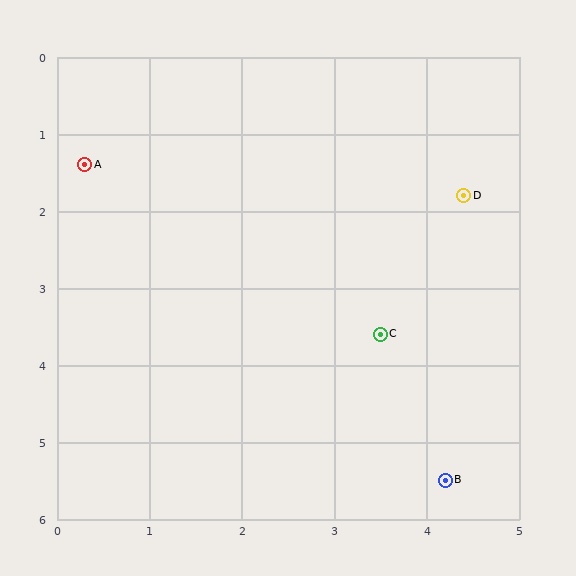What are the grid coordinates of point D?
Point D is at approximately (4.4, 1.8).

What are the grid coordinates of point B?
Point B is at approximately (4.2, 5.5).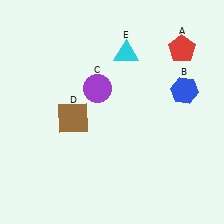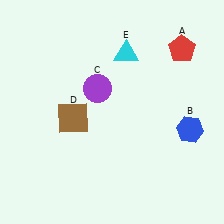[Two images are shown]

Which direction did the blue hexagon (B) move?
The blue hexagon (B) moved down.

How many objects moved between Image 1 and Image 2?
1 object moved between the two images.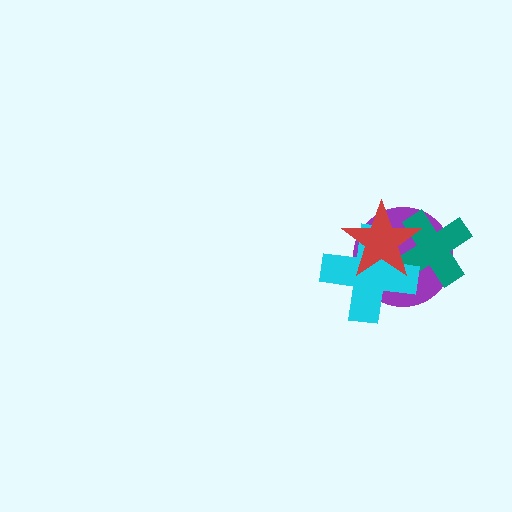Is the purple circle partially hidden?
Yes, it is partially covered by another shape.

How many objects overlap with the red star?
3 objects overlap with the red star.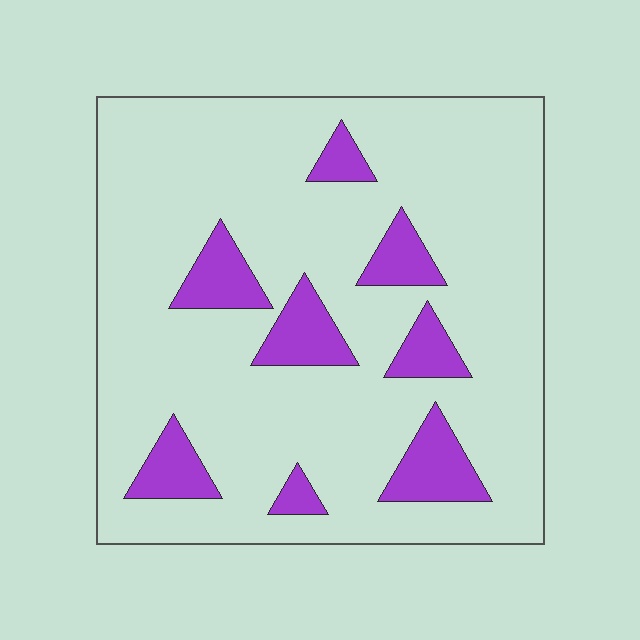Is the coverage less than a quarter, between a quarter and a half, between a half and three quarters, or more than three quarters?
Less than a quarter.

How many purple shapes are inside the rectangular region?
8.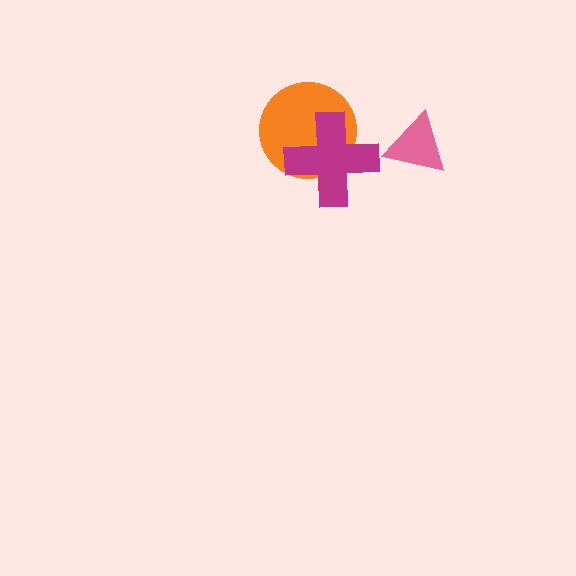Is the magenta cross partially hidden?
No, no other shape covers it.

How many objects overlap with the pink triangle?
0 objects overlap with the pink triangle.